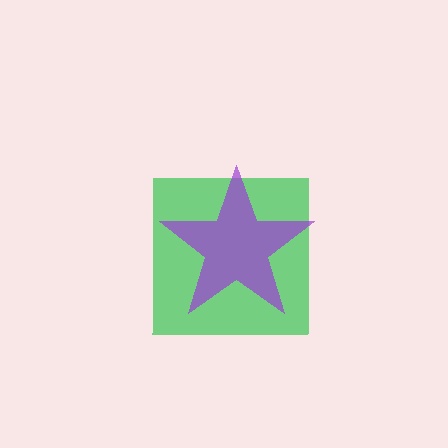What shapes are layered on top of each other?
The layered shapes are: a green square, a purple star.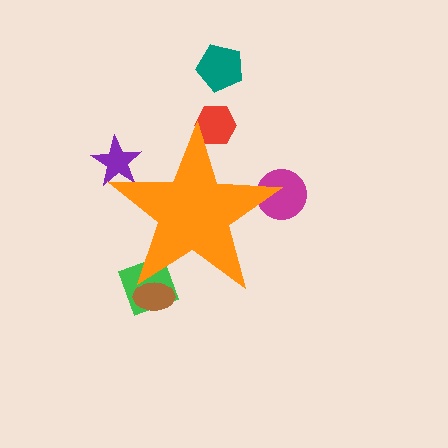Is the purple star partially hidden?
Yes, the purple star is partially hidden behind the orange star.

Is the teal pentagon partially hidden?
No, the teal pentagon is fully visible.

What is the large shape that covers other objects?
An orange star.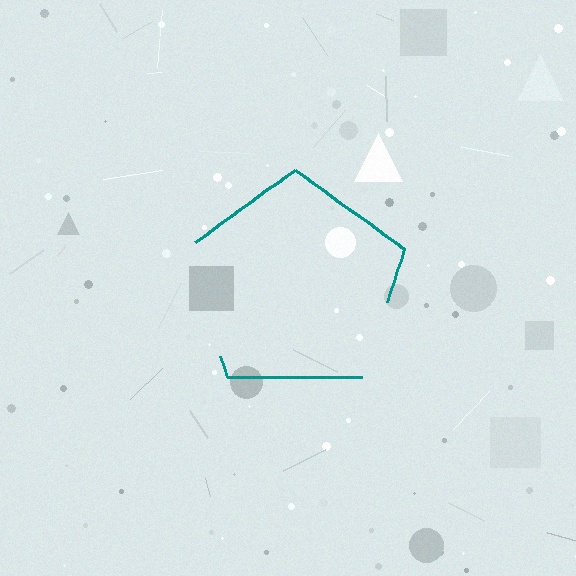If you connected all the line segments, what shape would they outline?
They would outline a pentagon.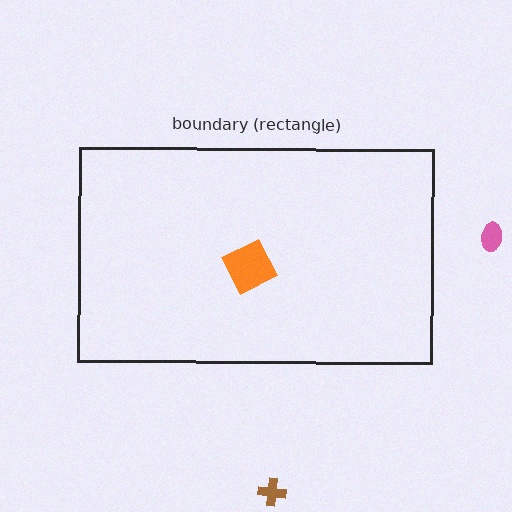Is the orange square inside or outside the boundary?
Inside.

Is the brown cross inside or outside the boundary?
Outside.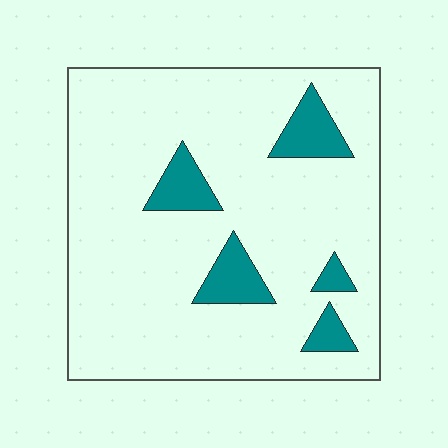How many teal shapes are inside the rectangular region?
5.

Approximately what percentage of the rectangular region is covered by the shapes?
Approximately 10%.